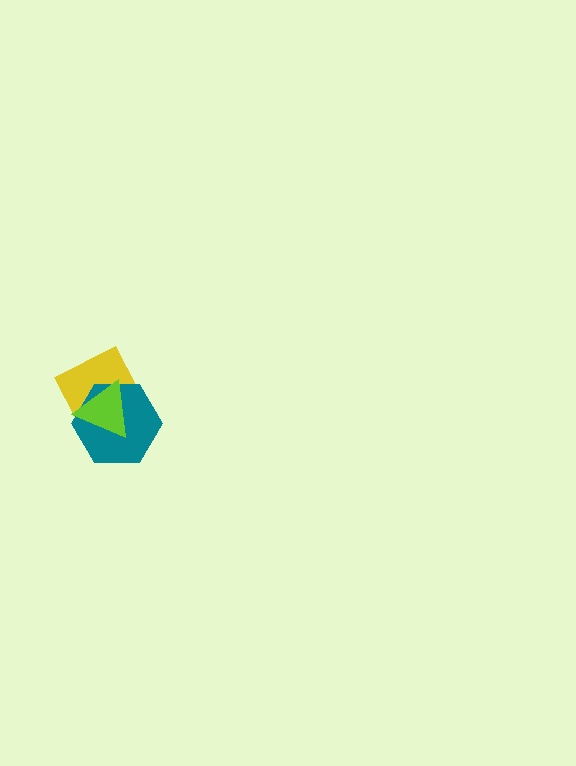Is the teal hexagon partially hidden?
Yes, it is partially covered by another shape.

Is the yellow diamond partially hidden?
Yes, it is partially covered by another shape.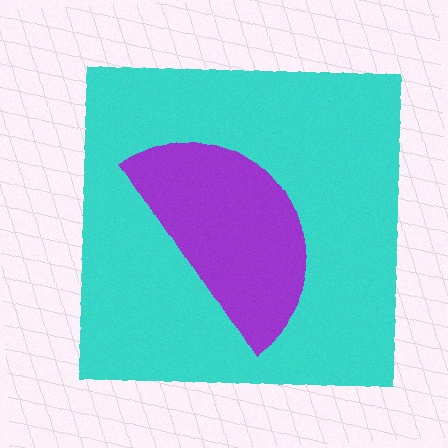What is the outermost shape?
The cyan square.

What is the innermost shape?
The purple semicircle.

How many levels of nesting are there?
2.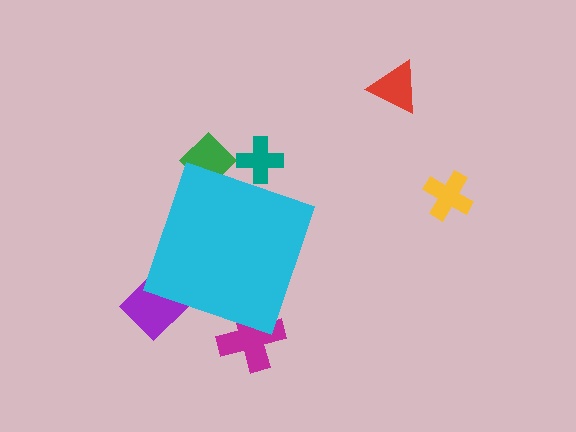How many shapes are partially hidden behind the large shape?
4 shapes are partially hidden.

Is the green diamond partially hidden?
Yes, the green diamond is partially hidden behind the cyan diamond.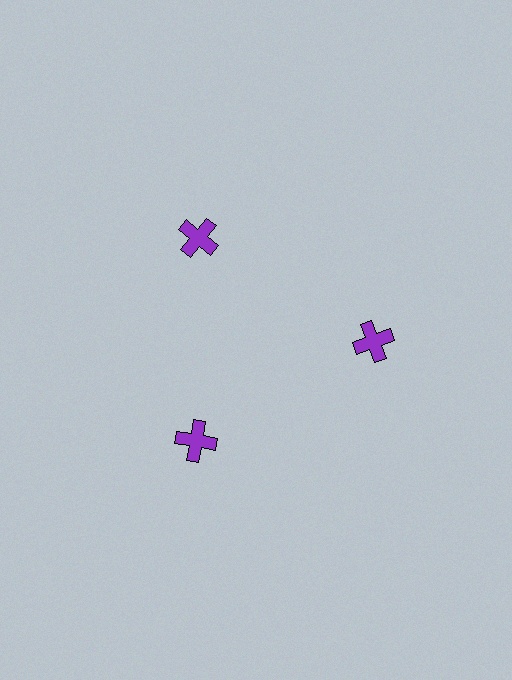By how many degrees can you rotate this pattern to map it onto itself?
The pattern maps onto itself every 120 degrees of rotation.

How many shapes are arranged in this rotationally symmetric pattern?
There are 3 shapes, arranged in 3 groups of 1.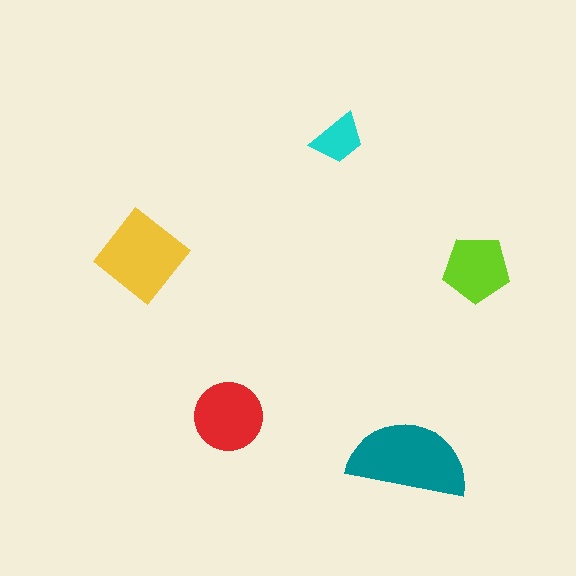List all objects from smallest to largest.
The cyan trapezoid, the lime pentagon, the red circle, the yellow diamond, the teal semicircle.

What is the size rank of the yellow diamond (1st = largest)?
2nd.